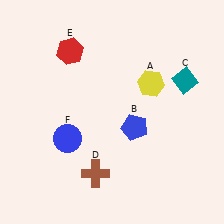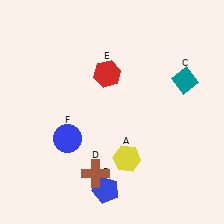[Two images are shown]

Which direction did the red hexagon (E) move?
The red hexagon (E) moved right.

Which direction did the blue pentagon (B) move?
The blue pentagon (B) moved down.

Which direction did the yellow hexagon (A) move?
The yellow hexagon (A) moved down.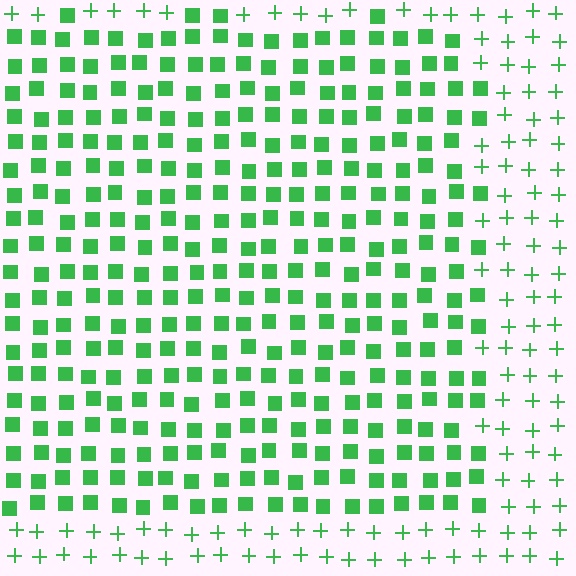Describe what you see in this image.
The image is filled with small green elements arranged in a uniform grid. A rectangle-shaped region contains squares, while the surrounding area contains plus signs. The boundary is defined purely by the change in element shape.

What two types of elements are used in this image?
The image uses squares inside the rectangle region and plus signs outside it.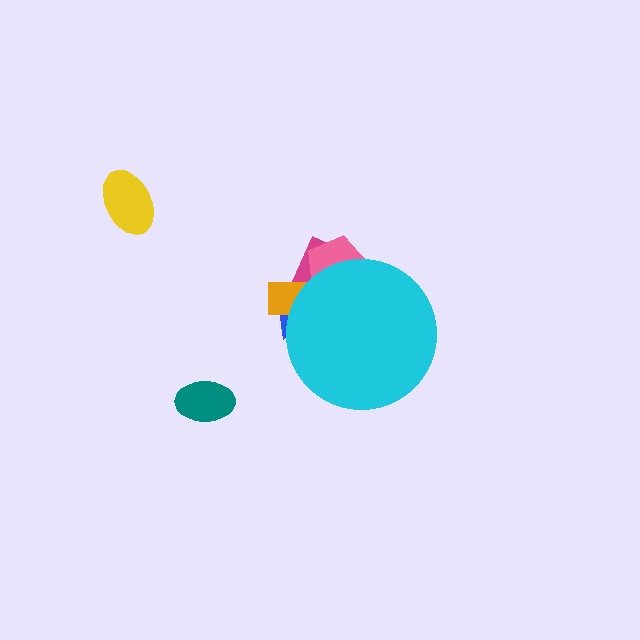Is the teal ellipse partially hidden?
No, the teal ellipse is fully visible.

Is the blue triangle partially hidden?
Yes, the blue triangle is partially hidden behind the cyan circle.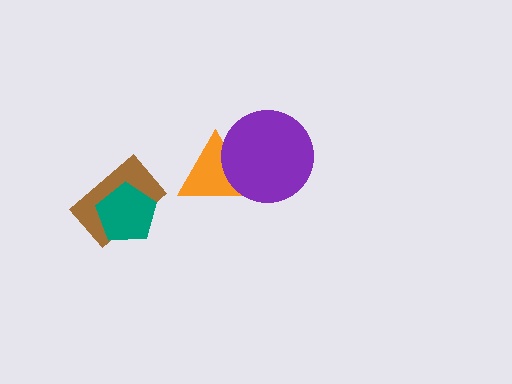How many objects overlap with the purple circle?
1 object overlaps with the purple circle.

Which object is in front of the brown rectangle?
The teal pentagon is in front of the brown rectangle.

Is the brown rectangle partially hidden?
Yes, it is partially covered by another shape.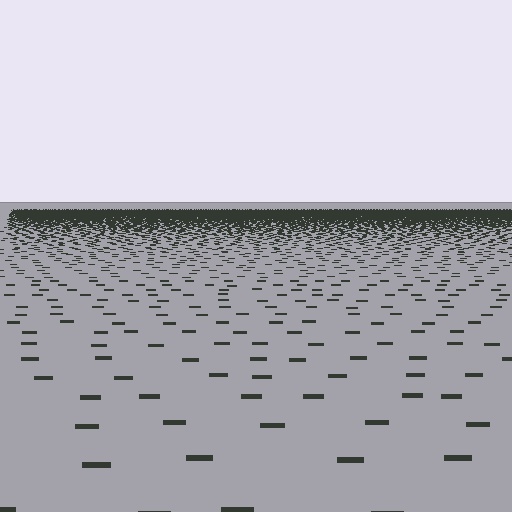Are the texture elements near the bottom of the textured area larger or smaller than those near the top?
Larger. Near the bottom, elements are closer to the viewer and appear at a bigger on-screen size.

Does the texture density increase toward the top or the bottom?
Density increases toward the top.